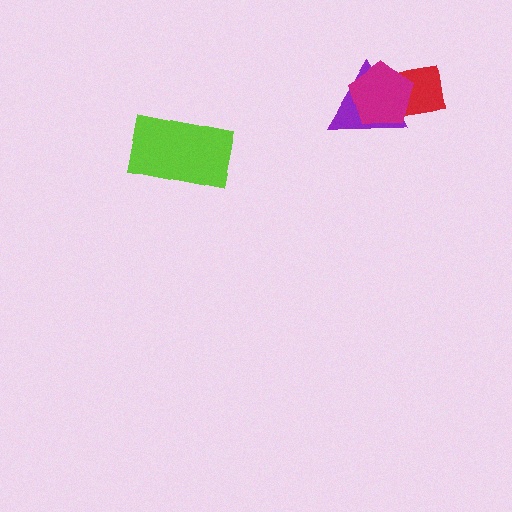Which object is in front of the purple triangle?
The magenta pentagon is in front of the purple triangle.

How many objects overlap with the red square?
2 objects overlap with the red square.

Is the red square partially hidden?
Yes, it is partially covered by another shape.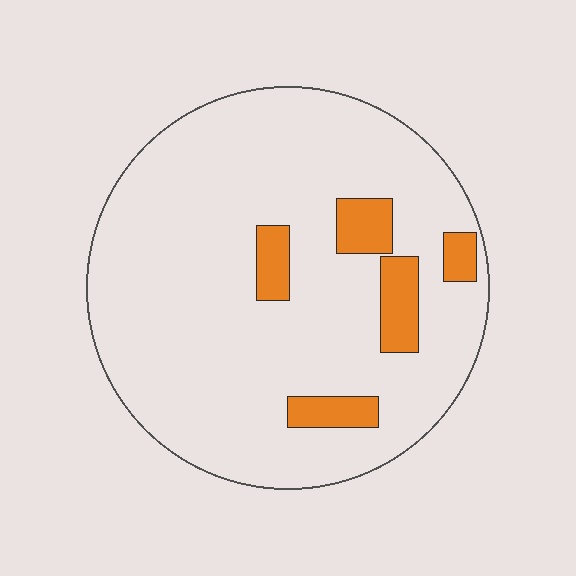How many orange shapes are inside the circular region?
5.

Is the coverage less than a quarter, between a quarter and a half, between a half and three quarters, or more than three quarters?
Less than a quarter.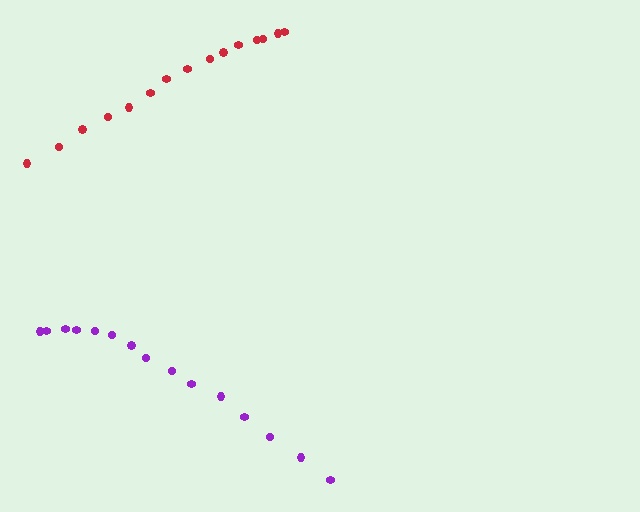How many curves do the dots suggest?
There are 2 distinct paths.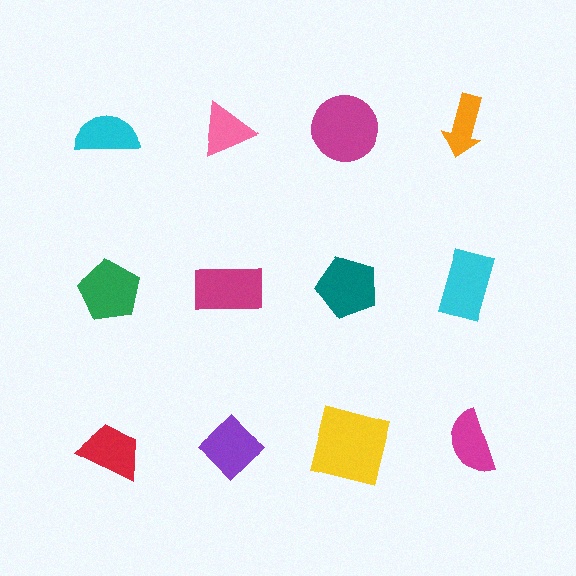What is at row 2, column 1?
A green pentagon.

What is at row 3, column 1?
A red trapezoid.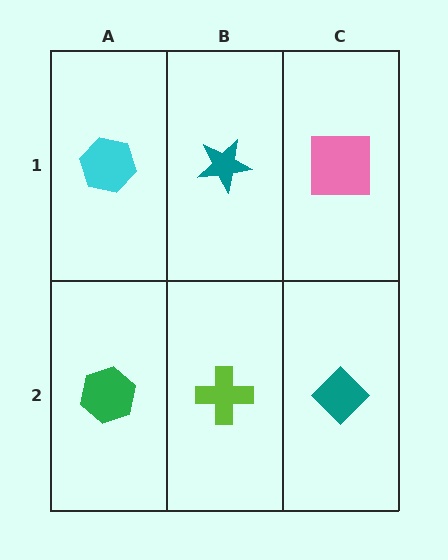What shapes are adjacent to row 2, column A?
A cyan hexagon (row 1, column A), a lime cross (row 2, column B).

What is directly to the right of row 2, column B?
A teal diamond.